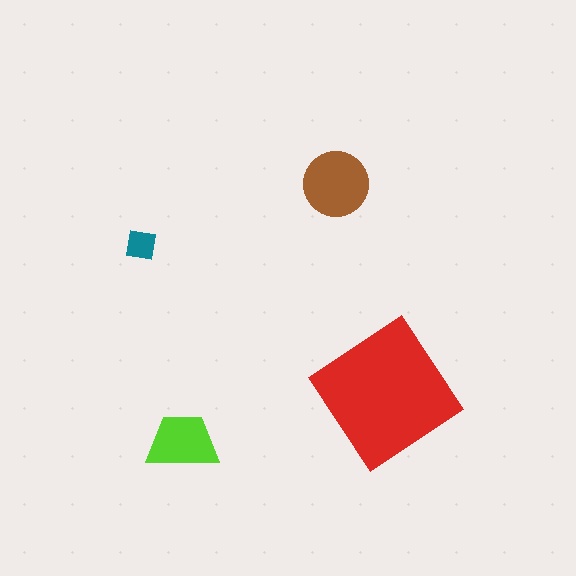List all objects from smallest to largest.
The teal square, the lime trapezoid, the brown circle, the red diamond.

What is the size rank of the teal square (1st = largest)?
4th.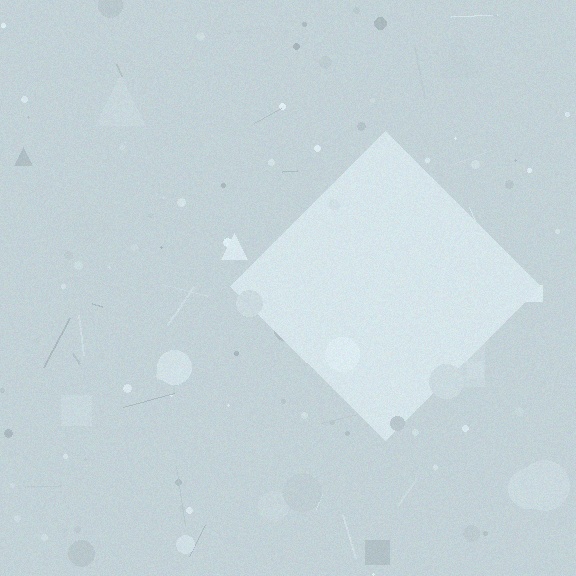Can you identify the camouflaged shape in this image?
The camouflaged shape is a diamond.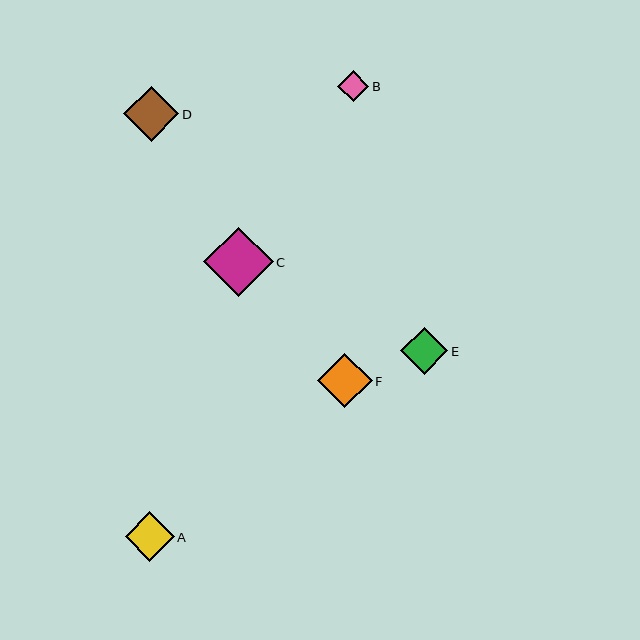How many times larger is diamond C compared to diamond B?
Diamond C is approximately 2.3 times the size of diamond B.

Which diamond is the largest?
Diamond C is the largest with a size of approximately 70 pixels.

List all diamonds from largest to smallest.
From largest to smallest: C, D, F, A, E, B.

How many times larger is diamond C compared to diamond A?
Diamond C is approximately 1.4 times the size of diamond A.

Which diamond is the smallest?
Diamond B is the smallest with a size of approximately 31 pixels.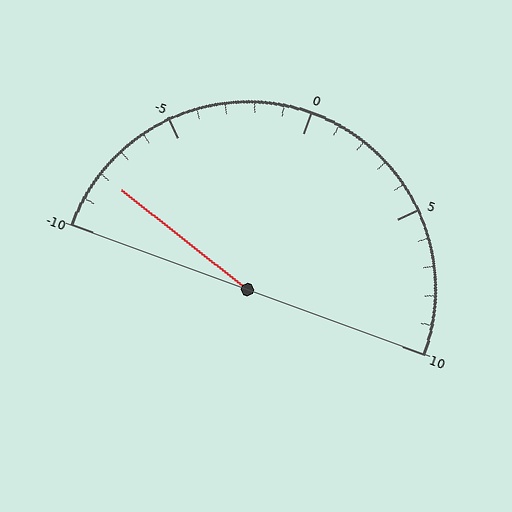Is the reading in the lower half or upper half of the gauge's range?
The reading is in the lower half of the range (-10 to 10).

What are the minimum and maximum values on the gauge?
The gauge ranges from -10 to 10.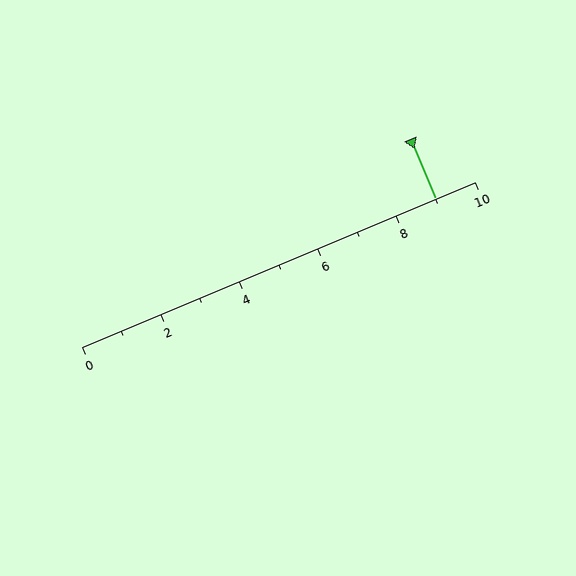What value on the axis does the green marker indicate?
The marker indicates approximately 9.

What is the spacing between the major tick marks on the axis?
The major ticks are spaced 2 apart.